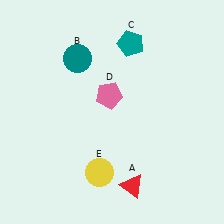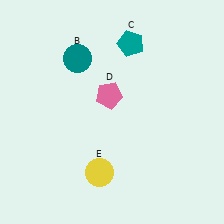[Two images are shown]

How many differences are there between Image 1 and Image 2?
There is 1 difference between the two images.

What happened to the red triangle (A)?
The red triangle (A) was removed in Image 2. It was in the bottom-right area of Image 1.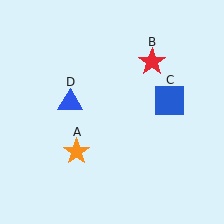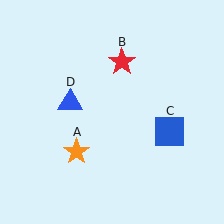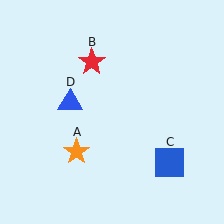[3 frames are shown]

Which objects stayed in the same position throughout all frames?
Orange star (object A) and blue triangle (object D) remained stationary.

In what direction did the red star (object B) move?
The red star (object B) moved left.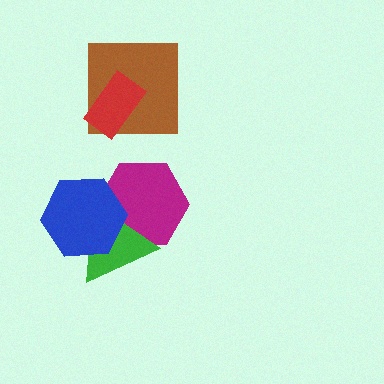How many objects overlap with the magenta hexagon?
2 objects overlap with the magenta hexagon.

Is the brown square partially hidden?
Yes, it is partially covered by another shape.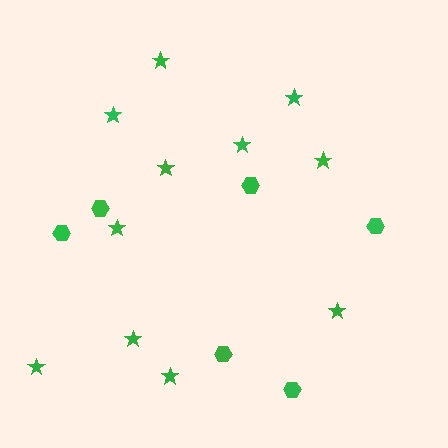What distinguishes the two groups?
There are 2 groups: one group of stars (11) and one group of hexagons (6).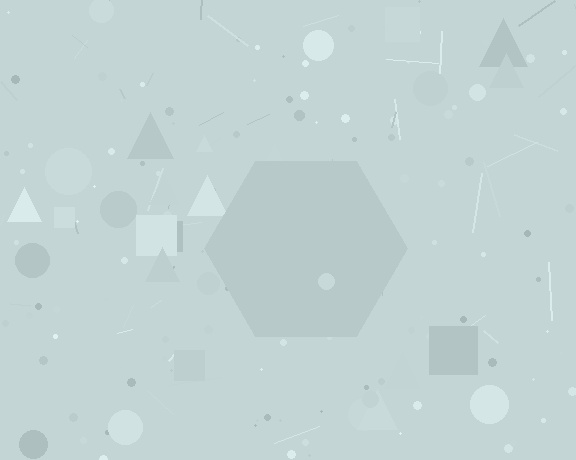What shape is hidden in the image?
A hexagon is hidden in the image.